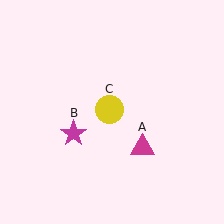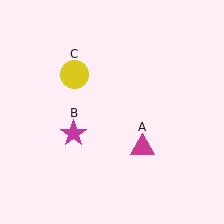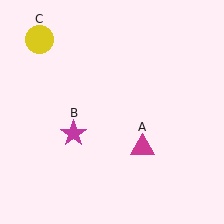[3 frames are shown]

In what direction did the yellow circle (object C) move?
The yellow circle (object C) moved up and to the left.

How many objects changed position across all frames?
1 object changed position: yellow circle (object C).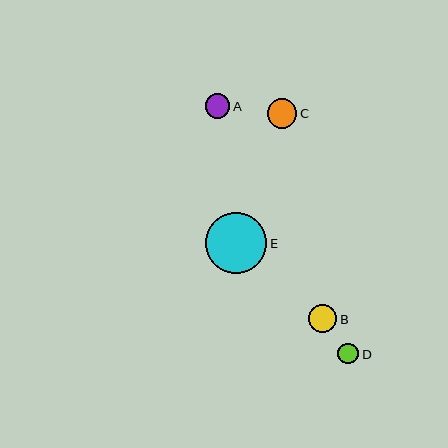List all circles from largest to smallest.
From largest to smallest: E, C, B, A, D.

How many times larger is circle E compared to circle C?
Circle E is approximately 2.1 times the size of circle C.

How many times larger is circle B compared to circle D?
Circle B is approximately 1.4 times the size of circle D.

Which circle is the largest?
Circle E is the largest with a size of approximately 61 pixels.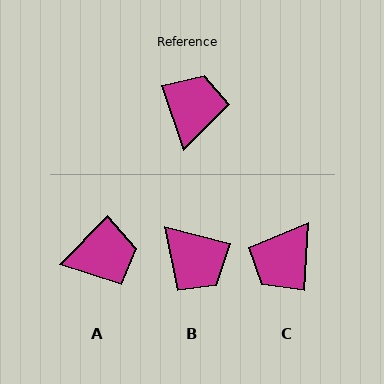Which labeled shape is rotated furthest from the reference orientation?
C, about 158 degrees away.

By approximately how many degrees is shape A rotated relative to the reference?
Approximately 63 degrees clockwise.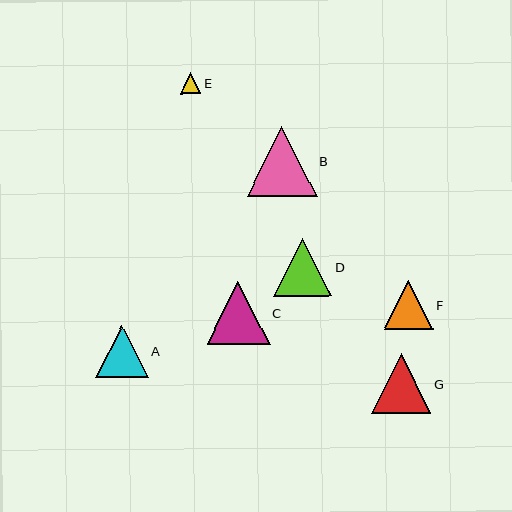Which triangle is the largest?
Triangle B is the largest with a size of approximately 70 pixels.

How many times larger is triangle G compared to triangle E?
Triangle G is approximately 2.8 times the size of triangle E.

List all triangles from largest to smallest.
From largest to smallest: B, C, G, D, A, F, E.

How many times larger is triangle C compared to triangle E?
Triangle C is approximately 3.0 times the size of triangle E.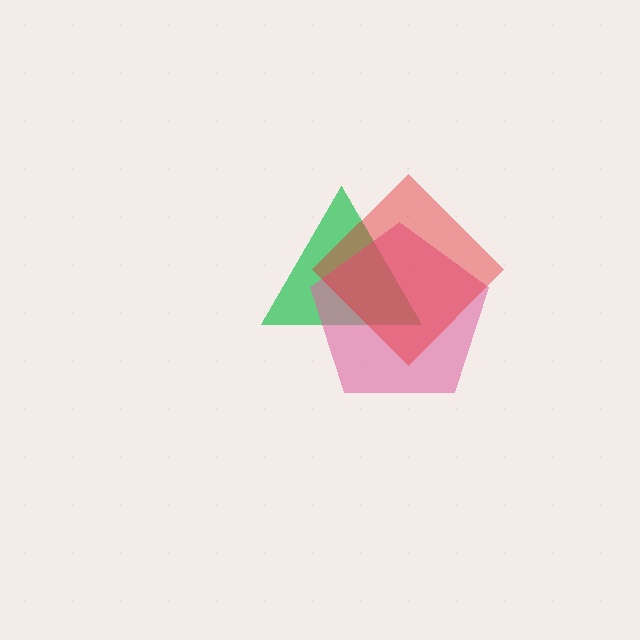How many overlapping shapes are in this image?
There are 3 overlapping shapes in the image.